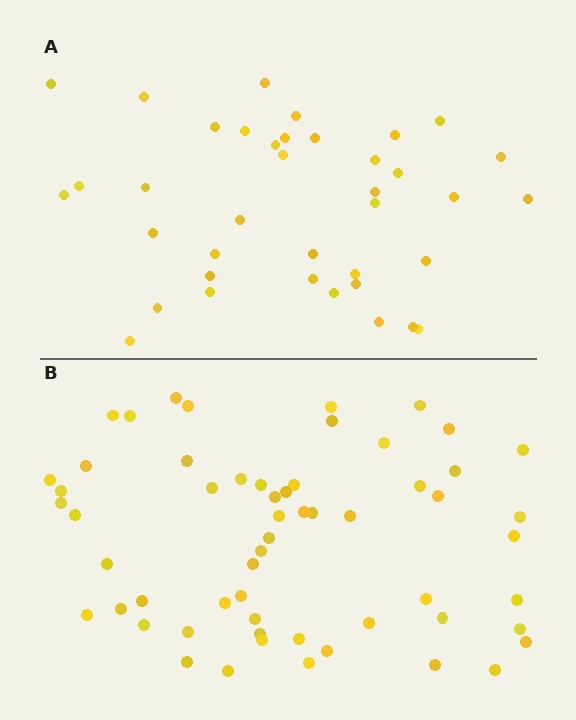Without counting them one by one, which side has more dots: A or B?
Region B (the bottom region) has more dots.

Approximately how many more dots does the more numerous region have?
Region B has approximately 20 more dots than region A.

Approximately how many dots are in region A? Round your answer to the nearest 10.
About 40 dots. (The exact count is 38, which rounds to 40.)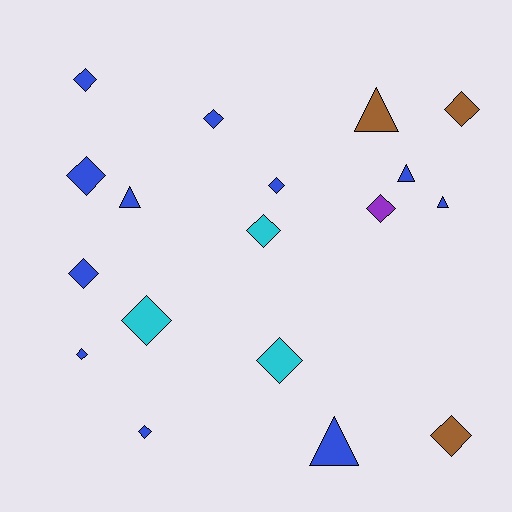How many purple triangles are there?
There are no purple triangles.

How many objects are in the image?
There are 18 objects.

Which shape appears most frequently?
Diamond, with 13 objects.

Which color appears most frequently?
Blue, with 11 objects.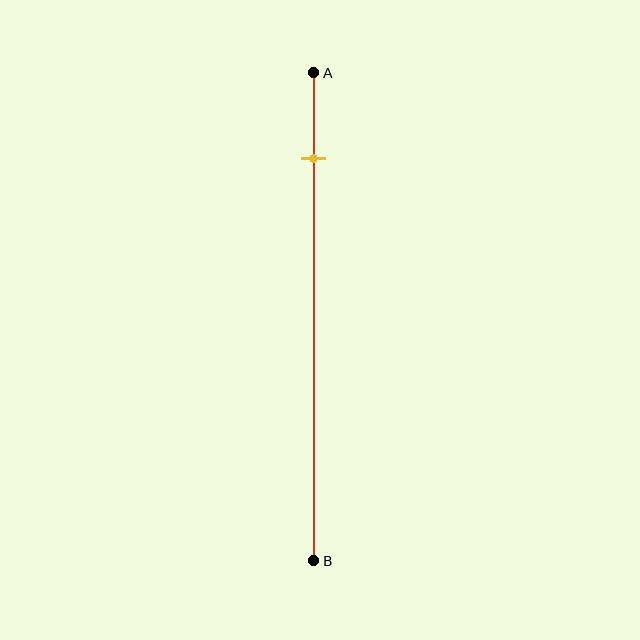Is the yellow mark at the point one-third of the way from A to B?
No, the mark is at about 20% from A, not at the 33% one-third point.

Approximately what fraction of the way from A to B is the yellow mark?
The yellow mark is approximately 20% of the way from A to B.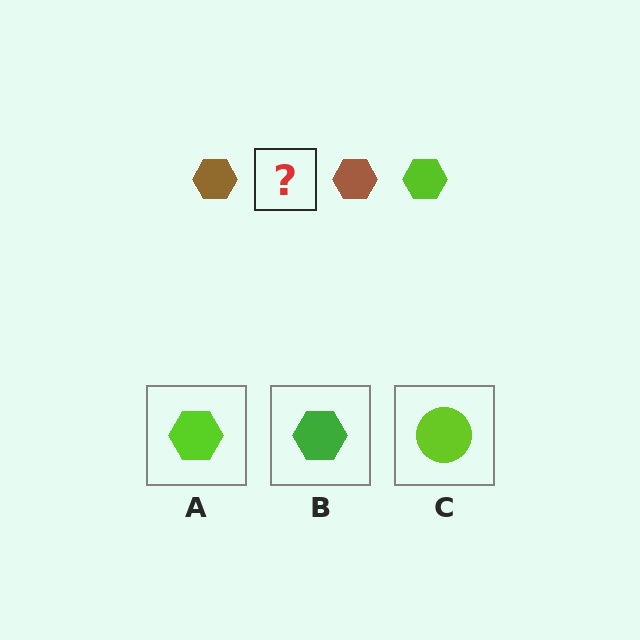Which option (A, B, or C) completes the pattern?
A.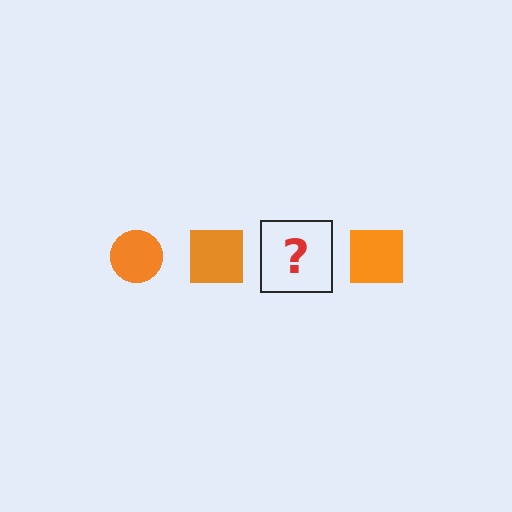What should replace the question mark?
The question mark should be replaced with an orange circle.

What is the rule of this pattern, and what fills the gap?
The rule is that the pattern cycles through circle, square shapes in orange. The gap should be filled with an orange circle.